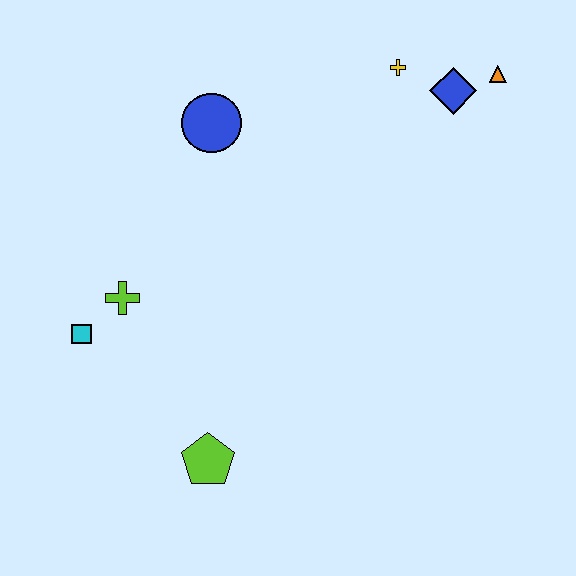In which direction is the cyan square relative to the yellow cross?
The cyan square is to the left of the yellow cross.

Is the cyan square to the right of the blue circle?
No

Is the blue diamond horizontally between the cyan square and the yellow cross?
No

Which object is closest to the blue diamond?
The orange triangle is closest to the blue diamond.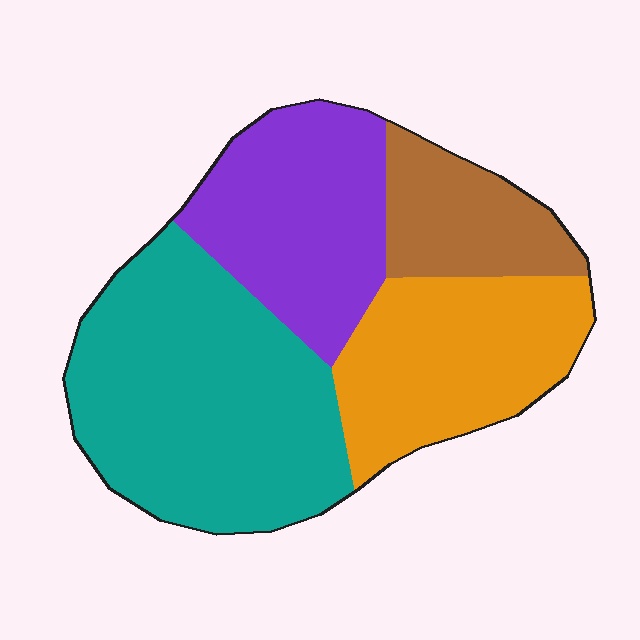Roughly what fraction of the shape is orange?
Orange takes up about one quarter (1/4) of the shape.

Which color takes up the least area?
Brown, at roughly 15%.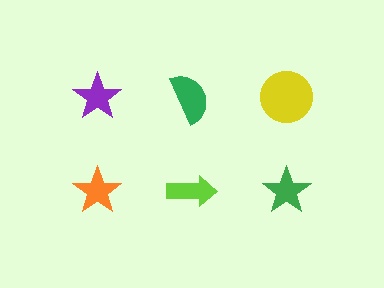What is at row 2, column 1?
An orange star.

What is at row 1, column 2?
A green semicircle.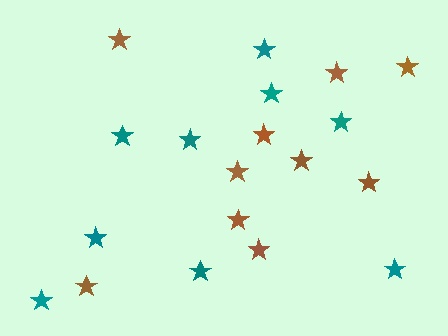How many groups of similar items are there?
There are 2 groups: one group of brown stars (10) and one group of teal stars (9).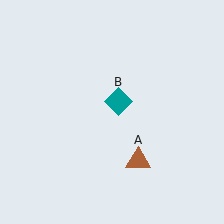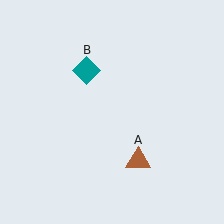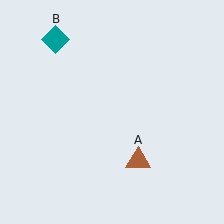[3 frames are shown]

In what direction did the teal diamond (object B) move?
The teal diamond (object B) moved up and to the left.